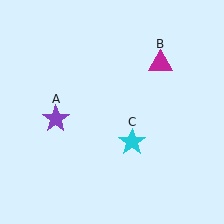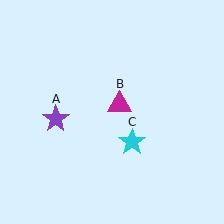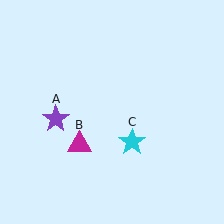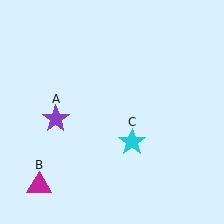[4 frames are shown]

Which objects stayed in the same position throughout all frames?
Purple star (object A) and cyan star (object C) remained stationary.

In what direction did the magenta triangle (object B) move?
The magenta triangle (object B) moved down and to the left.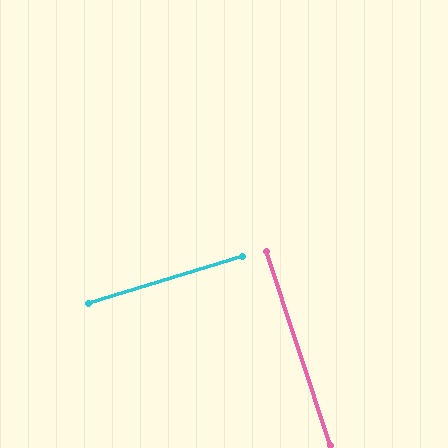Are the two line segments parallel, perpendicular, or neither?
Perpendicular — they meet at approximately 89°.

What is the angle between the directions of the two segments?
Approximately 89 degrees.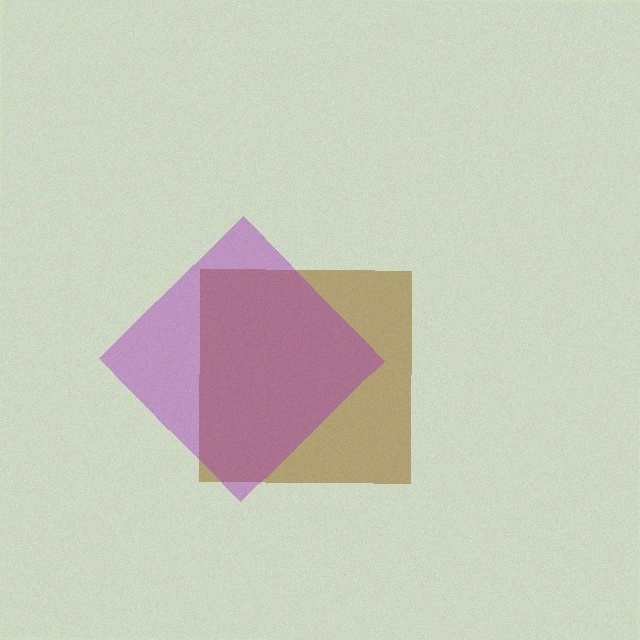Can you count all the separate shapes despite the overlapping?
Yes, there are 2 separate shapes.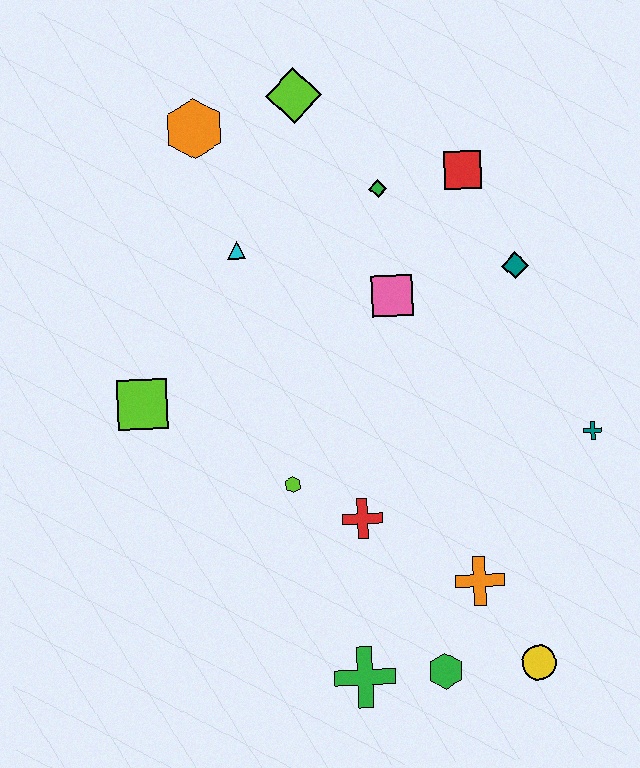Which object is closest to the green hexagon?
The green cross is closest to the green hexagon.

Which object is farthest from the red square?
The green cross is farthest from the red square.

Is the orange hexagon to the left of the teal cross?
Yes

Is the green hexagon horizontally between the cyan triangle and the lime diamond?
No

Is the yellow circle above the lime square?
No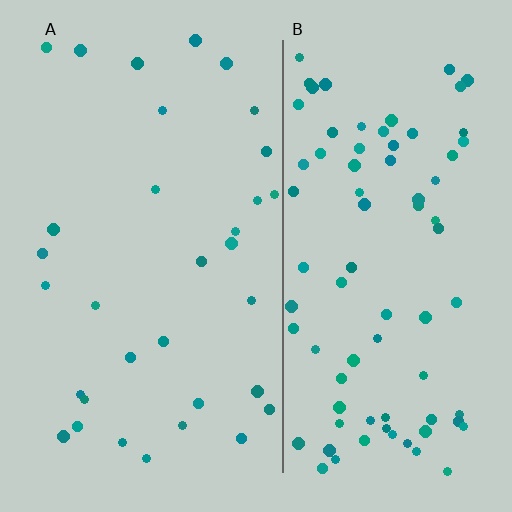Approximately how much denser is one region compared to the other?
Approximately 2.5× — region B over region A.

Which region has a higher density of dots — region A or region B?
B (the right).